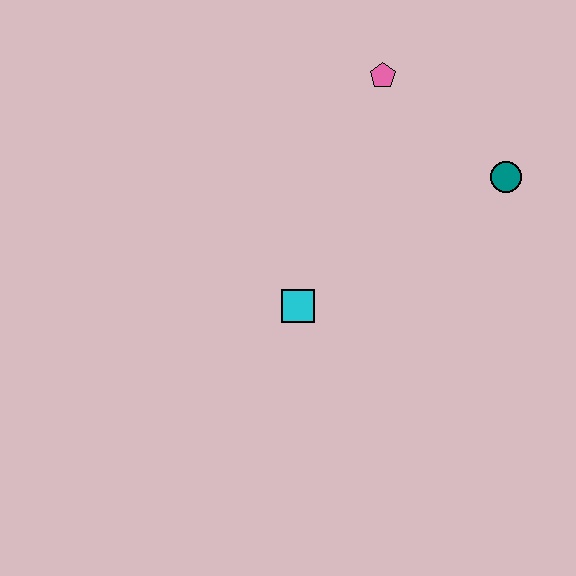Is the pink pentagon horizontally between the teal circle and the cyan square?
Yes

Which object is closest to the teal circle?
The pink pentagon is closest to the teal circle.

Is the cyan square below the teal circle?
Yes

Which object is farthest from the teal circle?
The cyan square is farthest from the teal circle.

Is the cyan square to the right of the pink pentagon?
No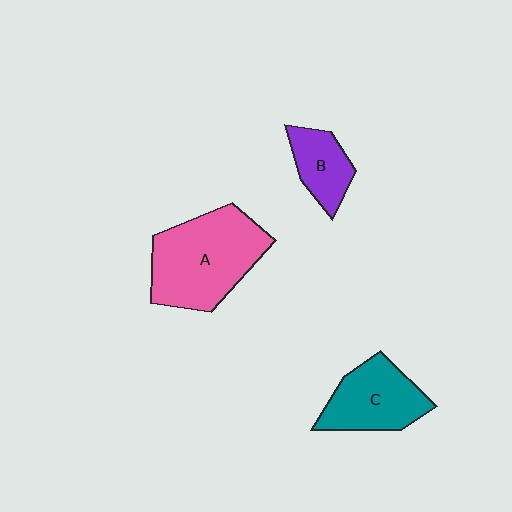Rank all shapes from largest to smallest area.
From largest to smallest: A (pink), C (teal), B (purple).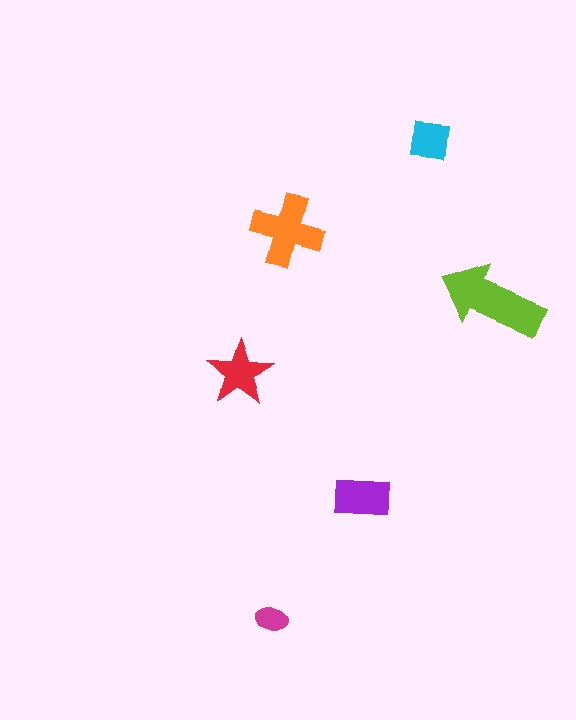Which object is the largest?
The lime arrow.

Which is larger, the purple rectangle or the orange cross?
The orange cross.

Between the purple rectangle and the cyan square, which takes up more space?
The purple rectangle.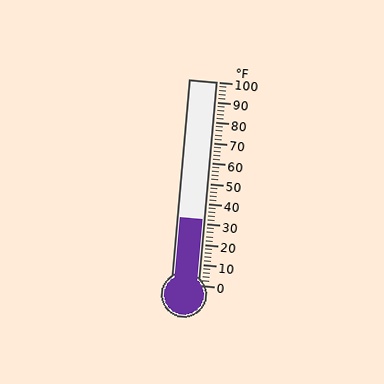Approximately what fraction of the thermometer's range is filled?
The thermometer is filled to approximately 30% of its range.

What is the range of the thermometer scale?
The thermometer scale ranges from 0°F to 100°F.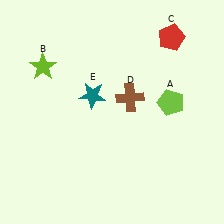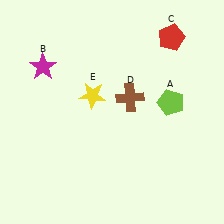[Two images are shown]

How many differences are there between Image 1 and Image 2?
There are 2 differences between the two images.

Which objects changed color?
B changed from lime to magenta. E changed from teal to yellow.